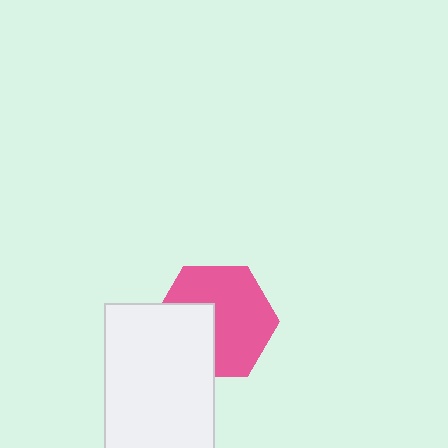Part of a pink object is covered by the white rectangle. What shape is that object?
It is a hexagon.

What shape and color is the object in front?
The object in front is a white rectangle.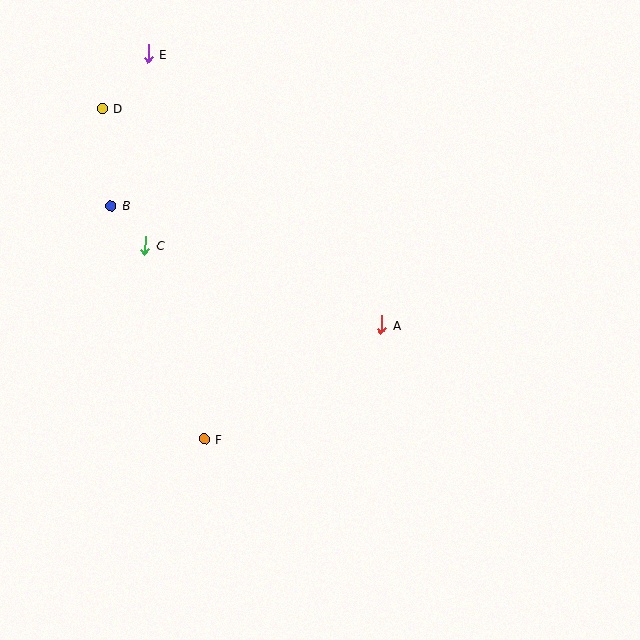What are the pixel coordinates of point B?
Point B is at (111, 206).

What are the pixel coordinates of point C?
Point C is at (145, 246).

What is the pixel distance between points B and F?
The distance between B and F is 251 pixels.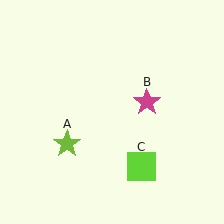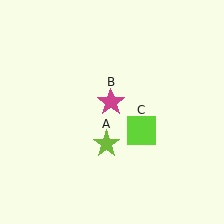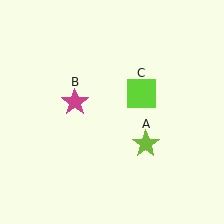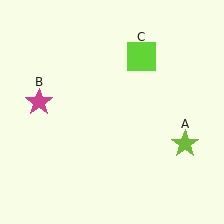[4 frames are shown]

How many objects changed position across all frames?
3 objects changed position: lime star (object A), magenta star (object B), lime square (object C).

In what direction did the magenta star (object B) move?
The magenta star (object B) moved left.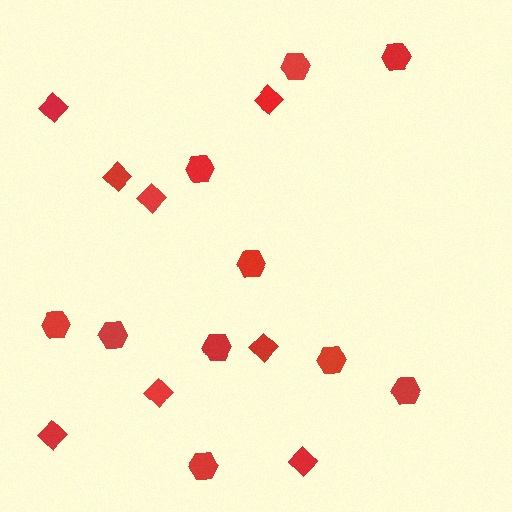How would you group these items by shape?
There are 2 groups: one group of diamonds (8) and one group of hexagons (10).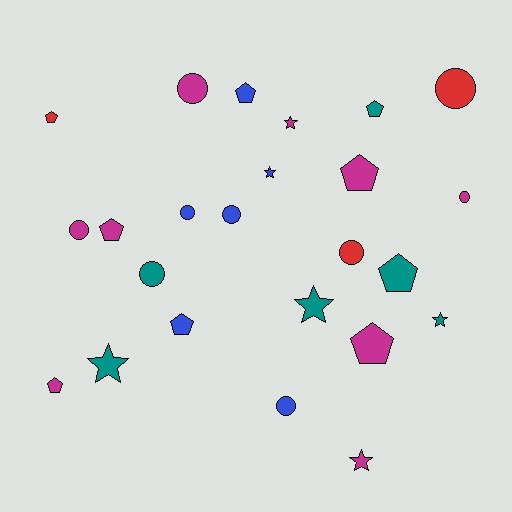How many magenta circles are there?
There are 3 magenta circles.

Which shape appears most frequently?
Pentagon, with 9 objects.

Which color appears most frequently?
Magenta, with 9 objects.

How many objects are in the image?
There are 24 objects.